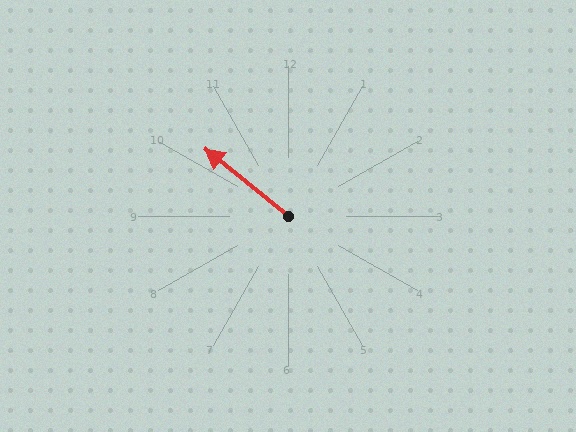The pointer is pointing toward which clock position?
Roughly 10 o'clock.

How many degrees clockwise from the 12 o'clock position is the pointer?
Approximately 309 degrees.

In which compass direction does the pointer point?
Northwest.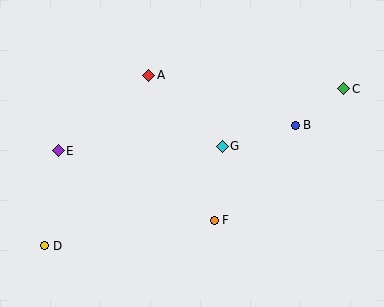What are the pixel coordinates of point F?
Point F is at (214, 220).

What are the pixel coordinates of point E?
Point E is at (58, 151).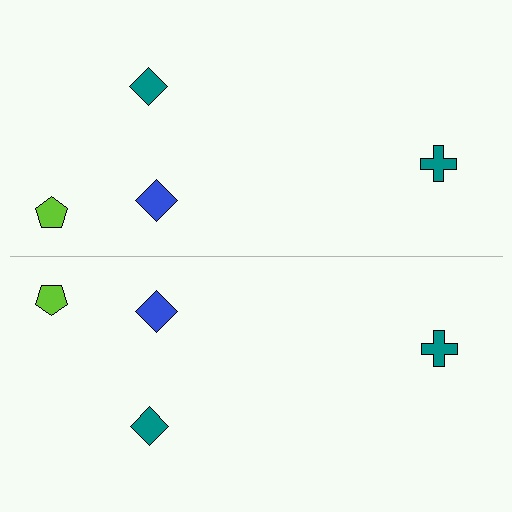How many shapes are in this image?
There are 8 shapes in this image.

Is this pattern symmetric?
Yes, this pattern has bilateral (reflection) symmetry.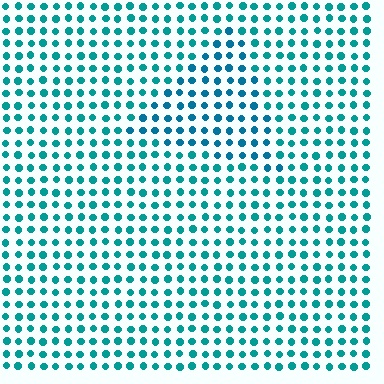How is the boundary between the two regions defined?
The boundary is defined purely by a slight shift in hue (about 18 degrees). Spacing, size, and orientation are identical on both sides.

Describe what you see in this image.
The image is filled with small teal elements in a uniform arrangement. A triangle-shaped region is visible where the elements are tinted to a slightly different hue, forming a subtle color boundary.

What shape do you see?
I see a triangle.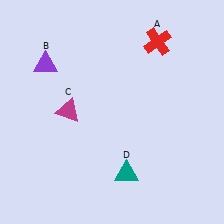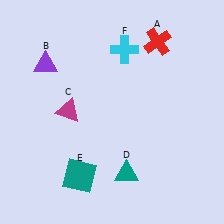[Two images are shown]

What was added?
A teal square (E), a cyan cross (F) were added in Image 2.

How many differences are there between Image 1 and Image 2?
There are 2 differences between the two images.